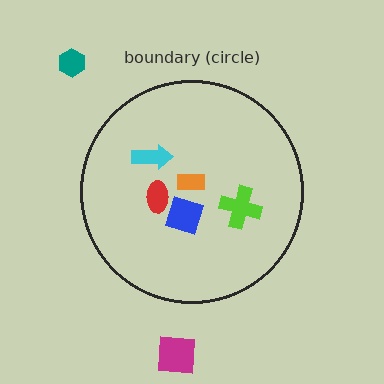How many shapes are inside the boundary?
5 inside, 2 outside.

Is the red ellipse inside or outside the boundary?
Inside.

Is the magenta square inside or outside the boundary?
Outside.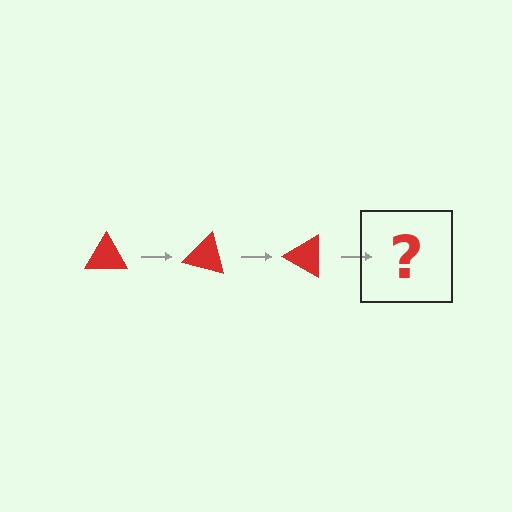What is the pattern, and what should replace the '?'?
The pattern is that the triangle rotates 15 degrees each step. The '?' should be a red triangle rotated 45 degrees.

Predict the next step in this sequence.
The next step is a red triangle rotated 45 degrees.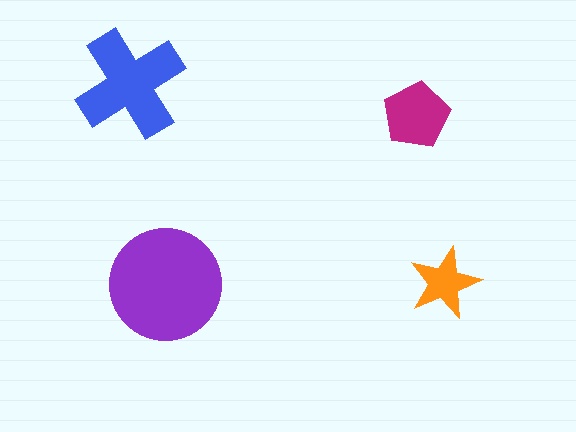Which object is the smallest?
The orange star.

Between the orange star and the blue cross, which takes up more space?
The blue cross.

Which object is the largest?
The purple circle.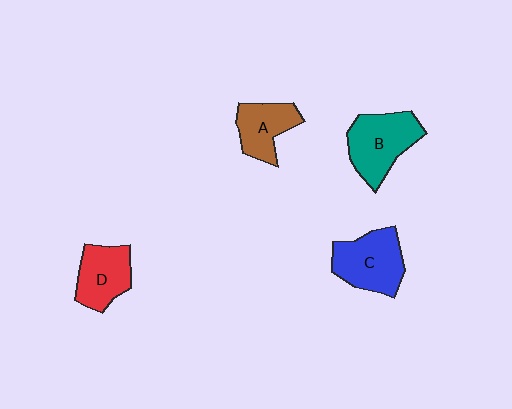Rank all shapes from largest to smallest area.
From largest to smallest: B (teal), C (blue), D (red), A (brown).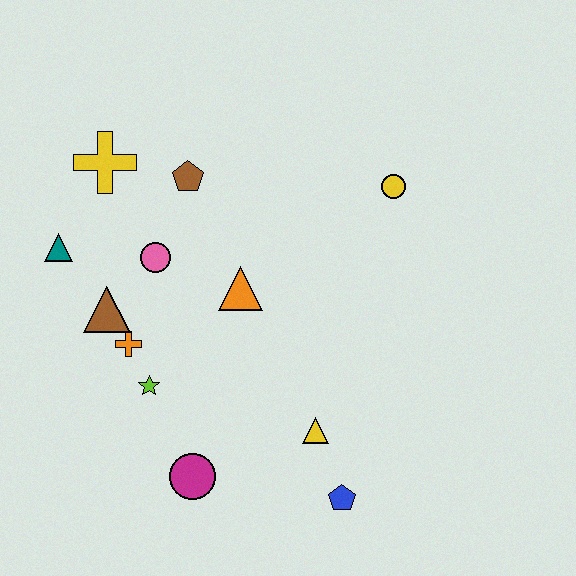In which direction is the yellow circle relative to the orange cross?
The yellow circle is to the right of the orange cross.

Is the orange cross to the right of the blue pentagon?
No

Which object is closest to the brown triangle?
The orange cross is closest to the brown triangle.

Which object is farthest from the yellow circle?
The magenta circle is farthest from the yellow circle.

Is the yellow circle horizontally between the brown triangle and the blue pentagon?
No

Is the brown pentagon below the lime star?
No